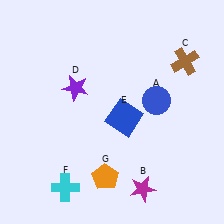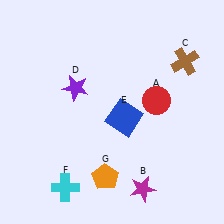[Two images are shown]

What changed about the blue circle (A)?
In Image 1, A is blue. In Image 2, it changed to red.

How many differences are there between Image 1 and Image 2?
There is 1 difference between the two images.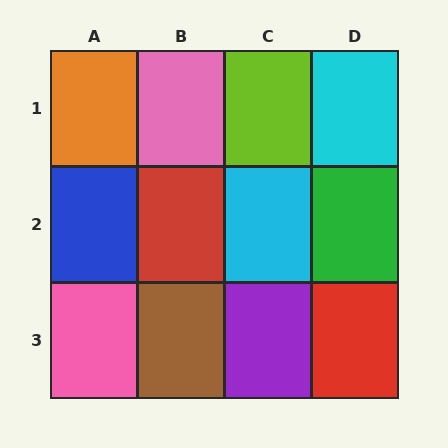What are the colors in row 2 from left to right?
Blue, red, cyan, green.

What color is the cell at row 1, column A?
Orange.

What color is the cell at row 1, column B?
Pink.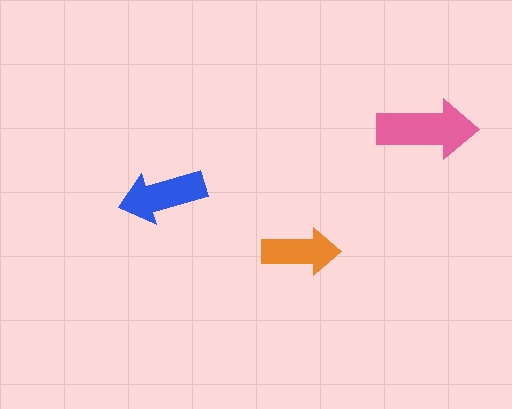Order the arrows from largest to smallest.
the pink one, the blue one, the orange one.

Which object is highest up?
The pink arrow is topmost.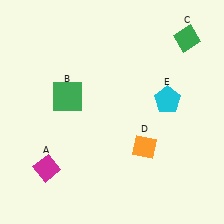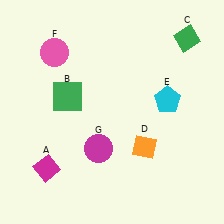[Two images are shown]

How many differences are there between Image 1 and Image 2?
There are 2 differences between the two images.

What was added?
A pink circle (F), a magenta circle (G) were added in Image 2.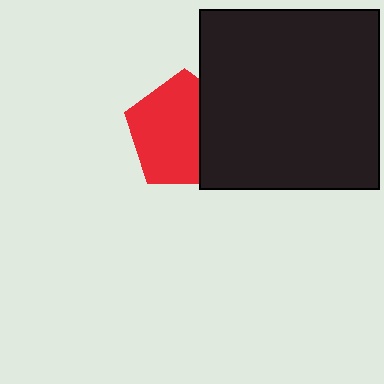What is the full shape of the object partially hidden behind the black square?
The partially hidden object is a red pentagon.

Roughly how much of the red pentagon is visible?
Most of it is visible (roughly 66%).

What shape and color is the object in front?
The object in front is a black square.